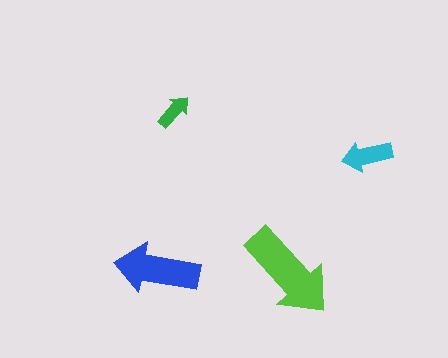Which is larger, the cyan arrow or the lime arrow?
The lime one.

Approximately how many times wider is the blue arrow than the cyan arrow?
About 1.5 times wider.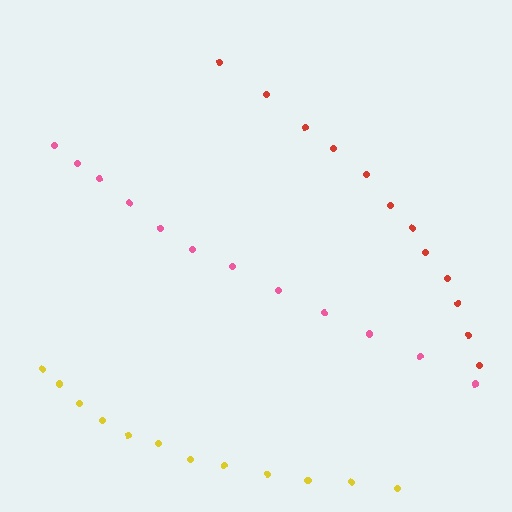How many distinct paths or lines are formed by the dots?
There are 3 distinct paths.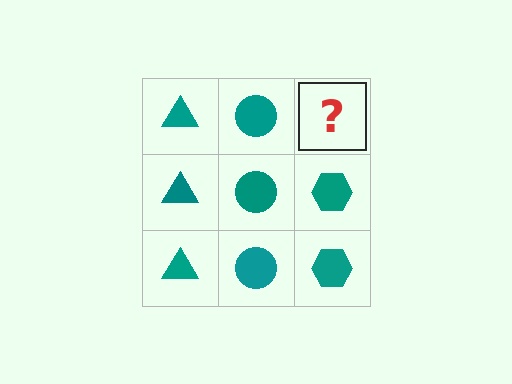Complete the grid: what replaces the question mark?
The question mark should be replaced with a teal hexagon.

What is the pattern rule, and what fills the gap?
The rule is that each column has a consistent shape. The gap should be filled with a teal hexagon.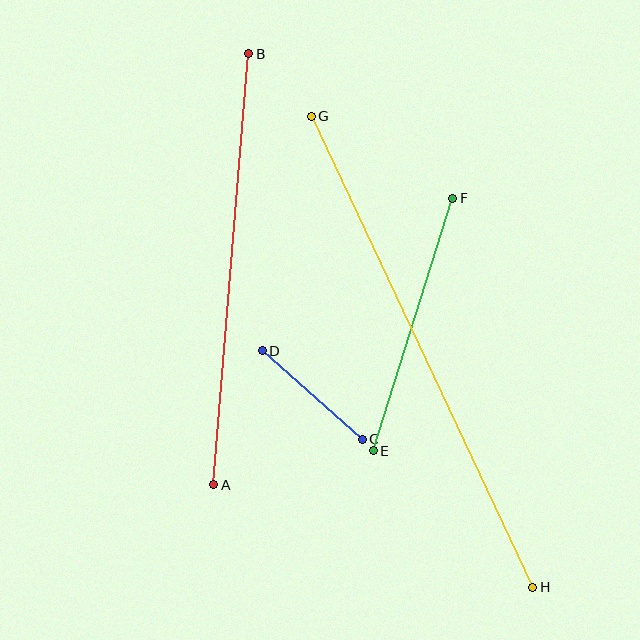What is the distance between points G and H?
The distance is approximately 521 pixels.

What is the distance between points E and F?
The distance is approximately 265 pixels.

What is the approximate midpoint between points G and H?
The midpoint is at approximately (422, 352) pixels.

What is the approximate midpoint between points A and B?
The midpoint is at approximately (231, 269) pixels.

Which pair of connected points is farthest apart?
Points G and H are farthest apart.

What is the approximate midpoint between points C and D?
The midpoint is at approximately (312, 395) pixels.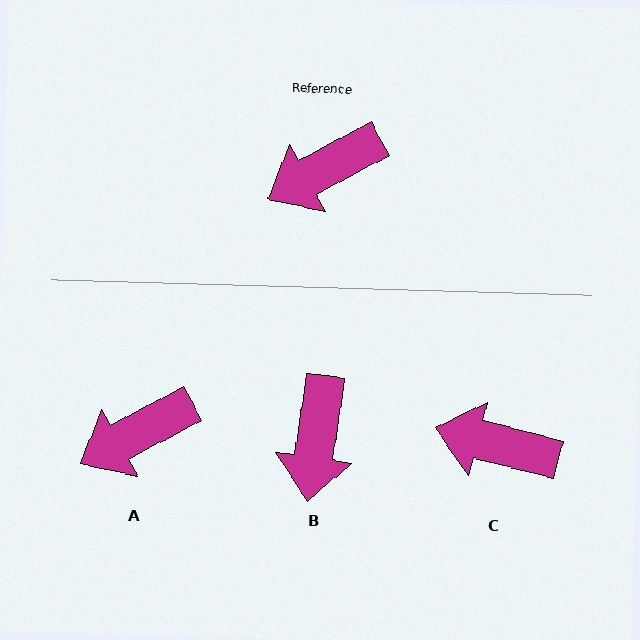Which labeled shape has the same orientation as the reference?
A.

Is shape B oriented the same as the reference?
No, it is off by about 54 degrees.